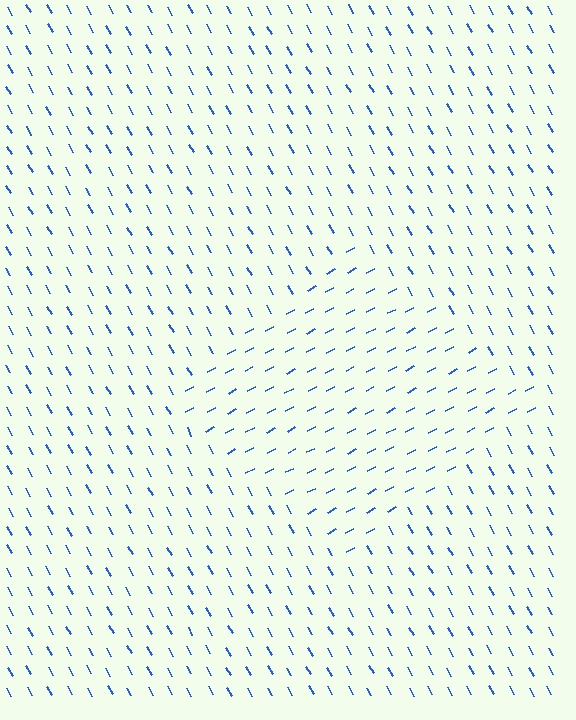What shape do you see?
I see a diamond.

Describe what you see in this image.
The image is filled with small blue line segments. A diamond region in the image has lines oriented differently from the surrounding lines, creating a visible texture boundary.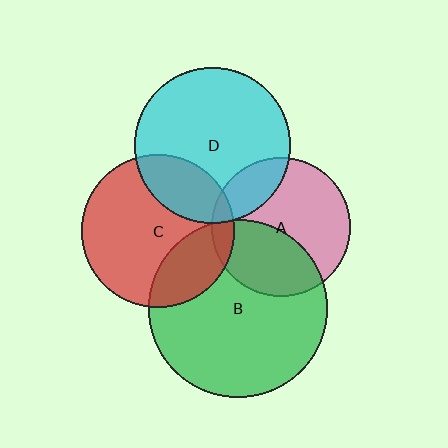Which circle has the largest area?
Circle B (green).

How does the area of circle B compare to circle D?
Approximately 1.3 times.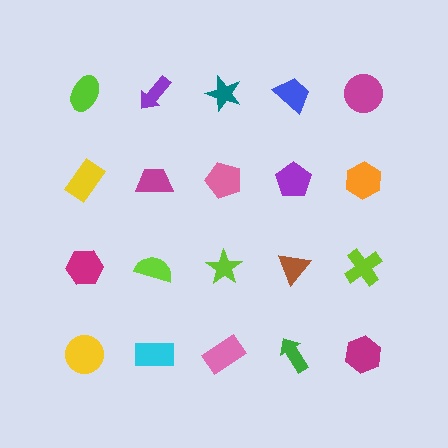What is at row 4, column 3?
A pink rectangle.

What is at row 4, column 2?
A cyan rectangle.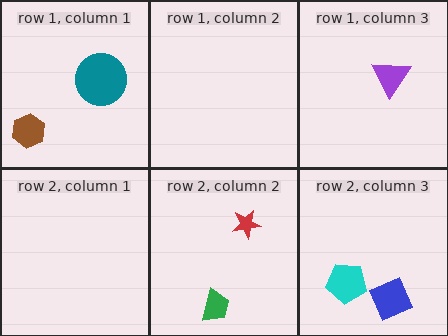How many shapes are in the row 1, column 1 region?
2.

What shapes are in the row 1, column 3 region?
The purple triangle.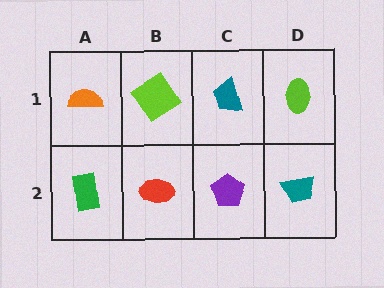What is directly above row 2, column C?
A teal trapezoid.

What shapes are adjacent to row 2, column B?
A lime diamond (row 1, column B), a green rectangle (row 2, column A), a purple pentagon (row 2, column C).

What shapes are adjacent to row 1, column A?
A green rectangle (row 2, column A), a lime diamond (row 1, column B).